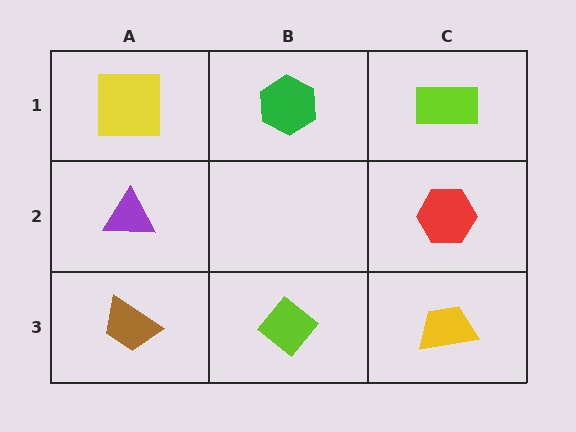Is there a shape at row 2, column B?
No, that cell is empty.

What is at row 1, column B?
A green hexagon.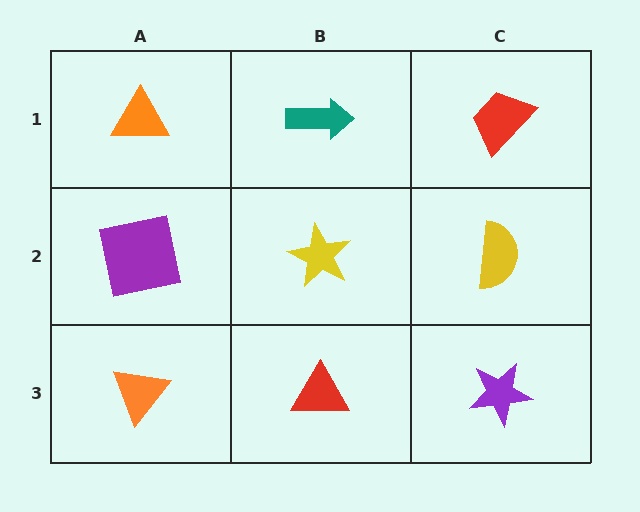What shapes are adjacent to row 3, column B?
A yellow star (row 2, column B), an orange triangle (row 3, column A), a purple star (row 3, column C).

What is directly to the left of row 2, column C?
A yellow star.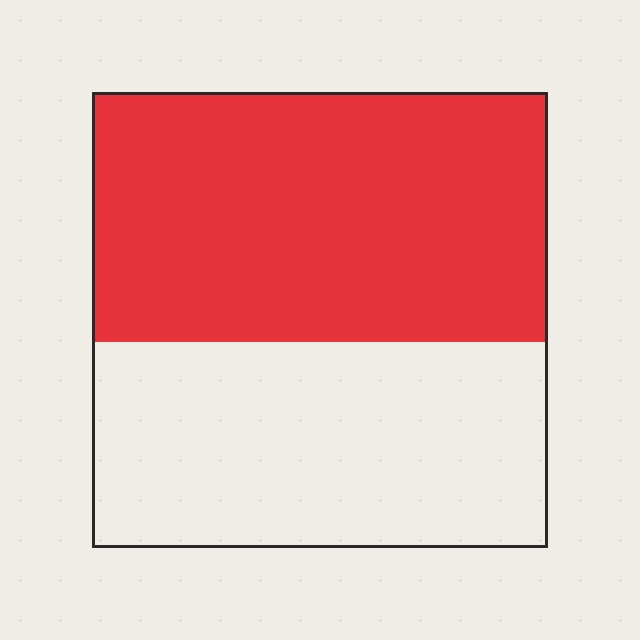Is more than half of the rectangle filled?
Yes.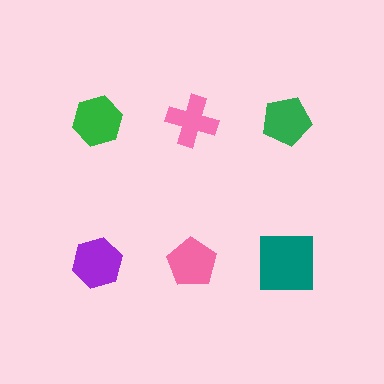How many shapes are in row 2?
3 shapes.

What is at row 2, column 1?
A purple hexagon.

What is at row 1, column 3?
A green pentagon.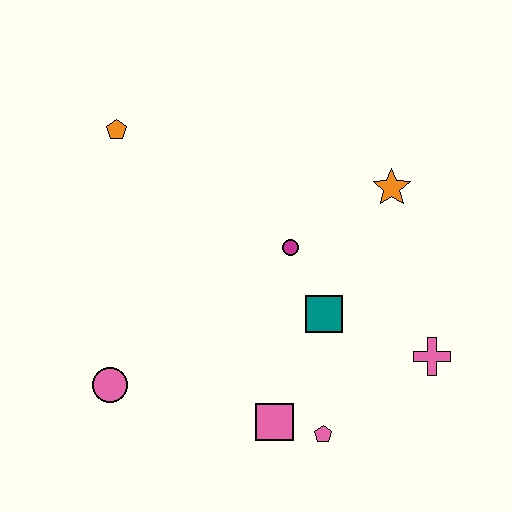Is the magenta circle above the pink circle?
Yes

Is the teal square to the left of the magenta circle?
No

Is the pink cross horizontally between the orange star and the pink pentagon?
No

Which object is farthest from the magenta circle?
The pink circle is farthest from the magenta circle.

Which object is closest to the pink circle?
The pink square is closest to the pink circle.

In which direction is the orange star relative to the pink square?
The orange star is above the pink square.